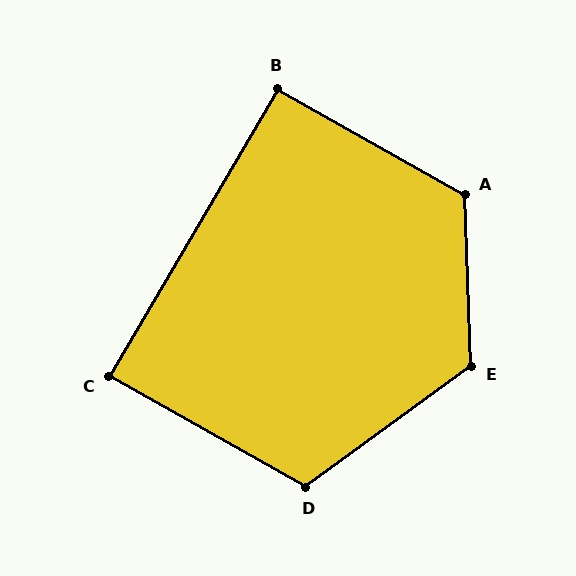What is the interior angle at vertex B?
Approximately 91 degrees (approximately right).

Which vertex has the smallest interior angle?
C, at approximately 89 degrees.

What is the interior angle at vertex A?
Approximately 122 degrees (obtuse).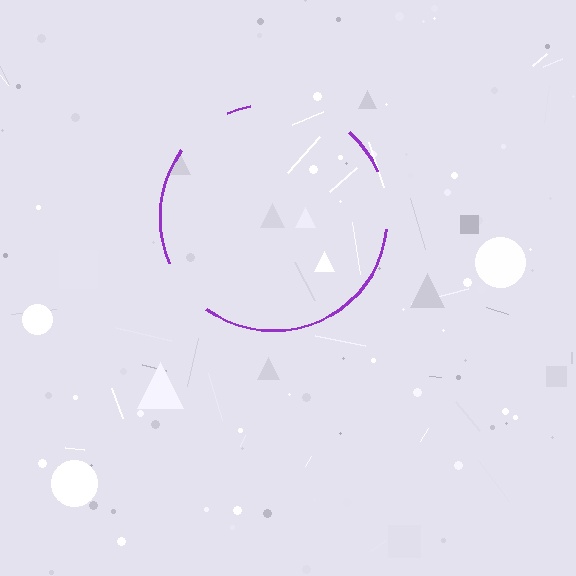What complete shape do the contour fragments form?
The contour fragments form a circle.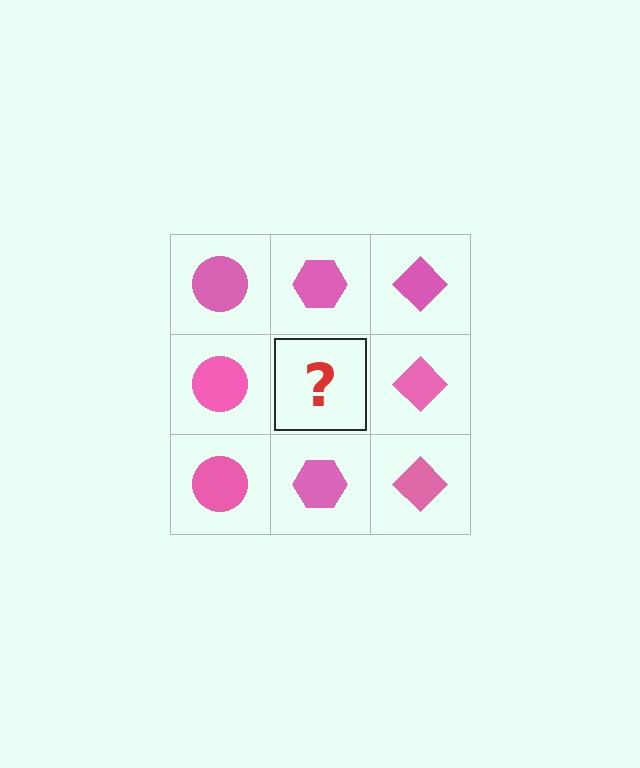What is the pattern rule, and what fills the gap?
The rule is that each column has a consistent shape. The gap should be filled with a pink hexagon.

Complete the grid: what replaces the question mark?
The question mark should be replaced with a pink hexagon.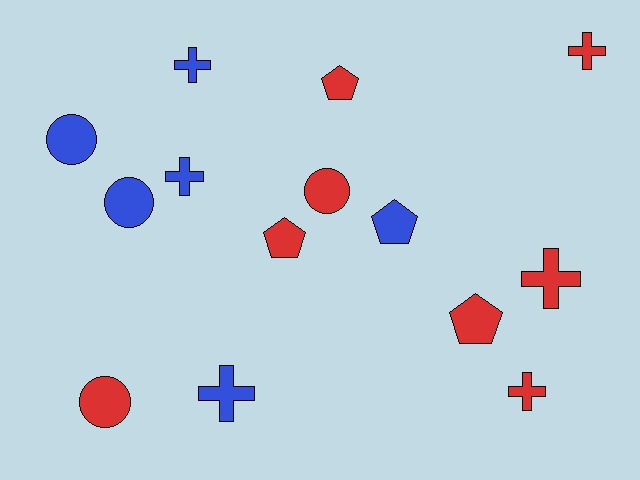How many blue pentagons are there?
There is 1 blue pentagon.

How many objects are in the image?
There are 14 objects.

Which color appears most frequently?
Red, with 8 objects.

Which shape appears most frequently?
Cross, with 6 objects.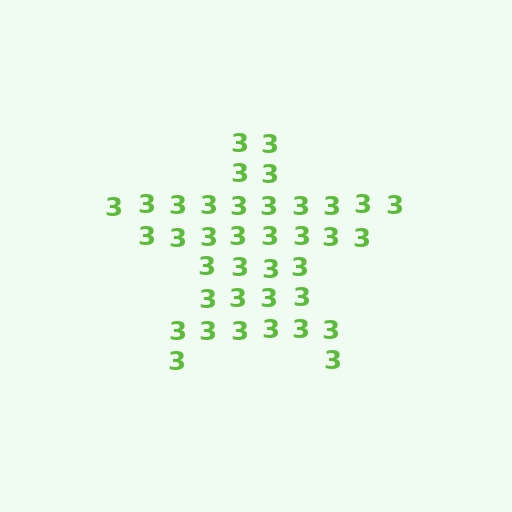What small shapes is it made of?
It is made of small digit 3's.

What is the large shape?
The large shape is a star.